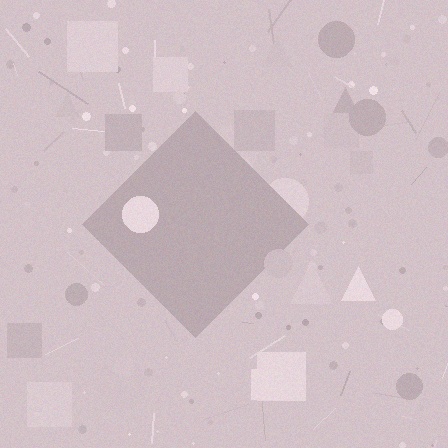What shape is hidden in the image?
A diamond is hidden in the image.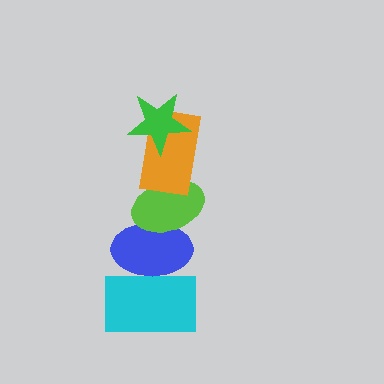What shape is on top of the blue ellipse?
The lime ellipse is on top of the blue ellipse.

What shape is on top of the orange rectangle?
The green star is on top of the orange rectangle.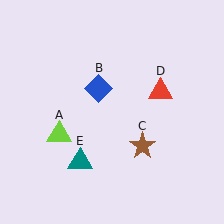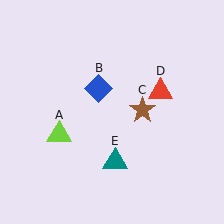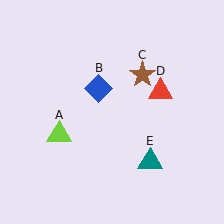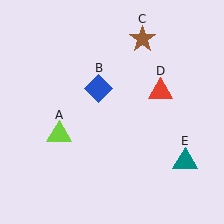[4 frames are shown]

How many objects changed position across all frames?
2 objects changed position: brown star (object C), teal triangle (object E).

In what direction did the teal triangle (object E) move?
The teal triangle (object E) moved right.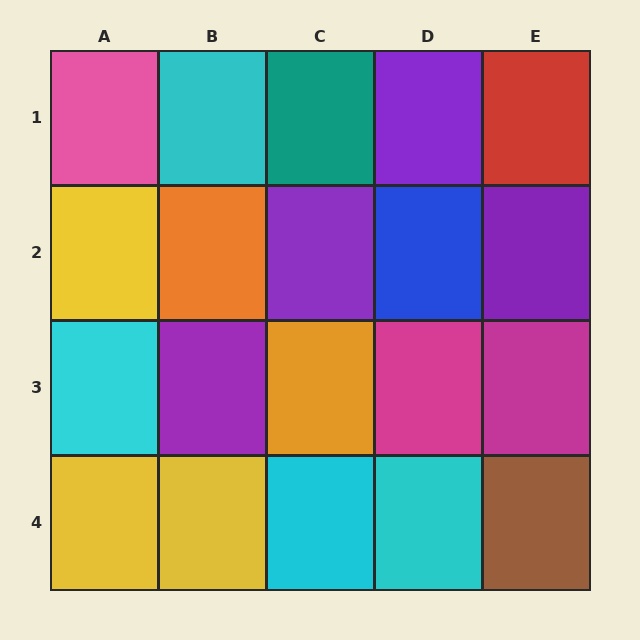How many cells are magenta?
2 cells are magenta.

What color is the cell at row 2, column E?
Purple.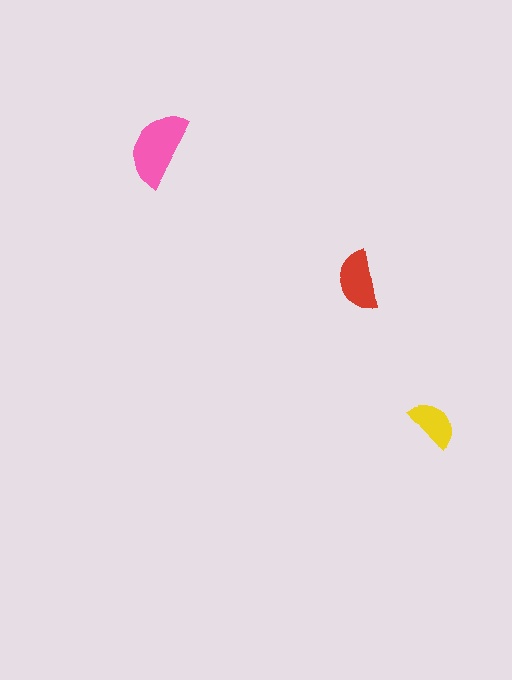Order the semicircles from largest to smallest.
the pink one, the red one, the yellow one.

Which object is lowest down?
The yellow semicircle is bottommost.